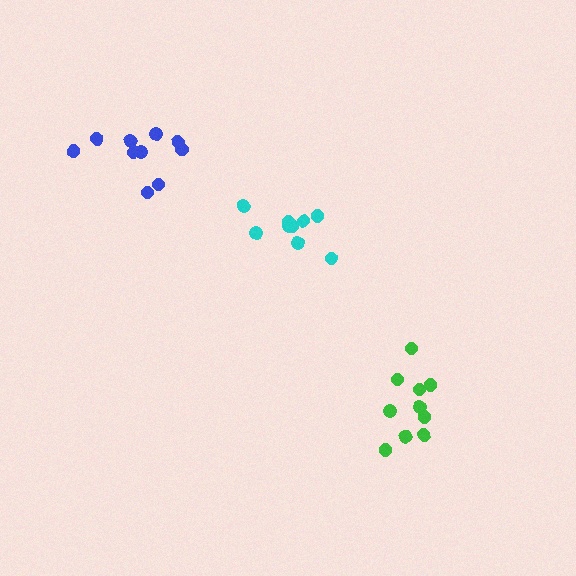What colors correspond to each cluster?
The clusters are colored: blue, green, cyan.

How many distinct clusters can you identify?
There are 3 distinct clusters.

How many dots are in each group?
Group 1: 10 dots, Group 2: 10 dots, Group 3: 9 dots (29 total).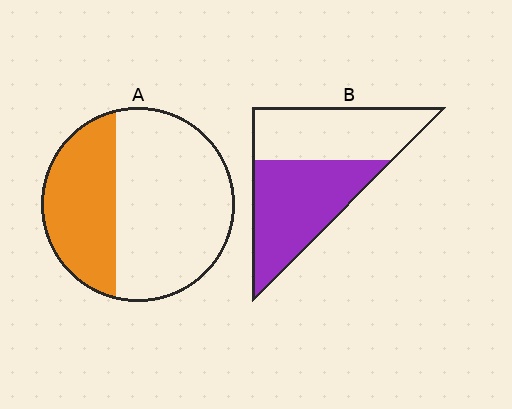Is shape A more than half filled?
No.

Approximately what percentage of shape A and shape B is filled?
A is approximately 35% and B is approximately 55%.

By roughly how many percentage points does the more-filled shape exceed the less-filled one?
By roughly 20 percentage points (B over A).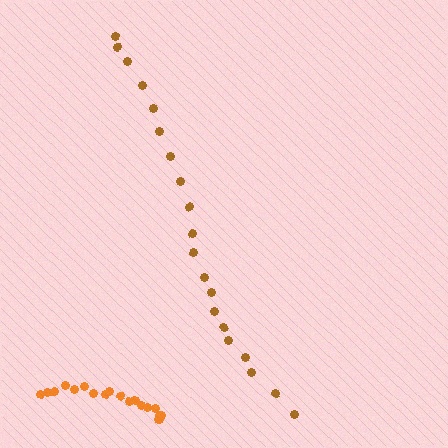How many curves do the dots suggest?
There are 2 distinct paths.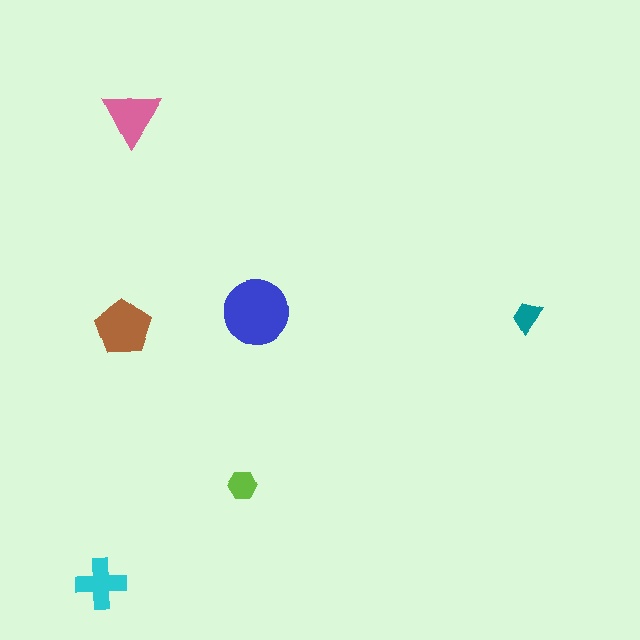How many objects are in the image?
There are 6 objects in the image.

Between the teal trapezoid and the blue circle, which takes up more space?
The blue circle.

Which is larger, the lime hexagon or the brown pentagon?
The brown pentagon.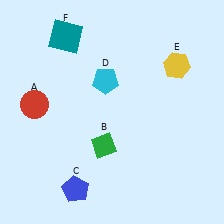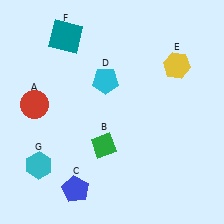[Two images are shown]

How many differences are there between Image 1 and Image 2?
There is 1 difference between the two images.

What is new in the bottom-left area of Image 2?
A cyan hexagon (G) was added in the bottom-left area of Image 2.